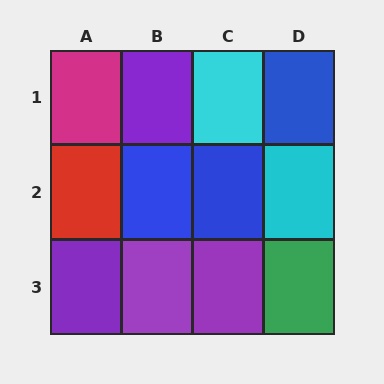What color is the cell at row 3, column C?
Purple.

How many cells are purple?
4 cells are purple.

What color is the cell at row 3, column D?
Green.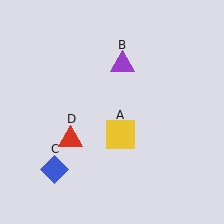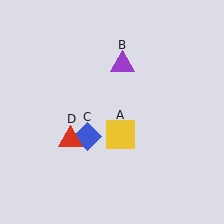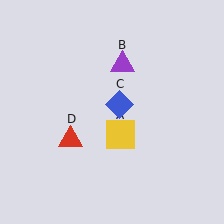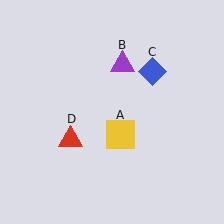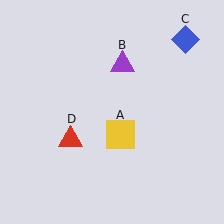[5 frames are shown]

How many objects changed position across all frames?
1 object changed position: blue diamond (object C).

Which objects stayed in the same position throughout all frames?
Yellow square (object A) and purple triangle (object B) and red triangle (object D) remained stationary.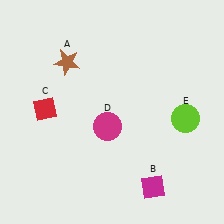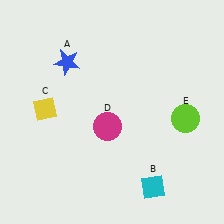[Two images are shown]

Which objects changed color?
A changed from brown to blue. B changed from magenta to cyan. C changed from red to yellow.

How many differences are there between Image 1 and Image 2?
There are 3 differences between the two images.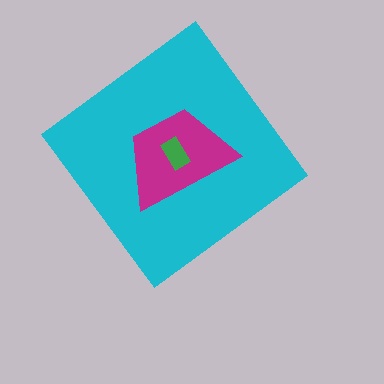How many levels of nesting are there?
3.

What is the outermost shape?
The cyan diamond.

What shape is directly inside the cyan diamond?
The magenta trapezoid.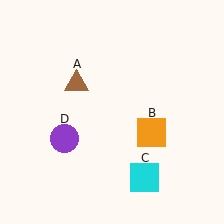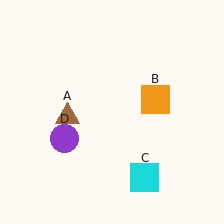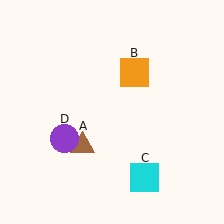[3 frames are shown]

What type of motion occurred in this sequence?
The brown triangle (object A), orange square (object B) rotated counterclockwise around the center of the scene.